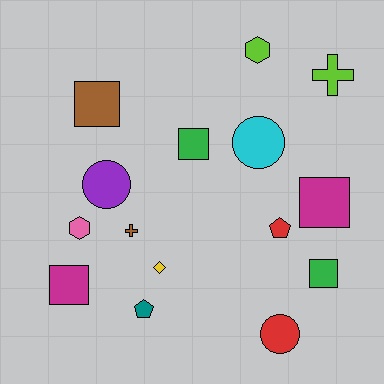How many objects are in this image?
There are 15 objects.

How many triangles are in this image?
There are no triangles.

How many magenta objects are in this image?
There are 2 magenta objects.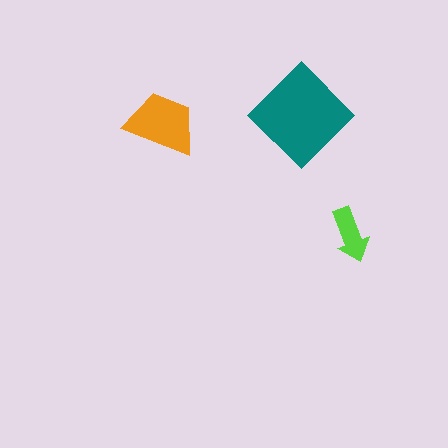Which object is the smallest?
The lime arrow.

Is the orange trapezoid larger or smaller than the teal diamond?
Smaller.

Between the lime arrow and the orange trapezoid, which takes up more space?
The orange trapezoid.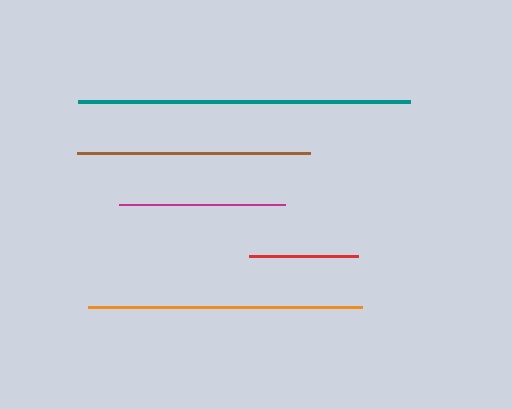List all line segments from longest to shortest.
From longest to shortest: teal, orange, brown, magenta, red.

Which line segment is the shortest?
The red line is the shortest at approximately 110 pixels.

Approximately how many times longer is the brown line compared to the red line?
The brown line is approximately 2.1 times the length of the red line.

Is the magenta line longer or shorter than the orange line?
The orange line is longer than the magenta line.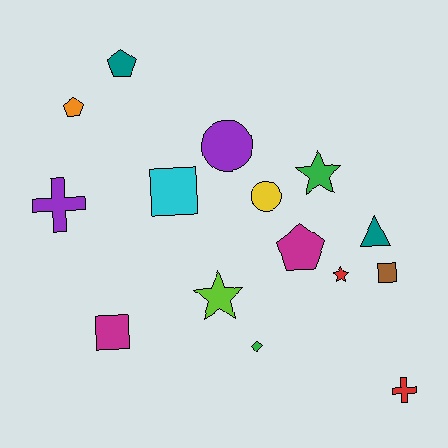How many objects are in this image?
There are 15 objects.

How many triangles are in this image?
There is 1 triangle.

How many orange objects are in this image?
There is 1 orange object.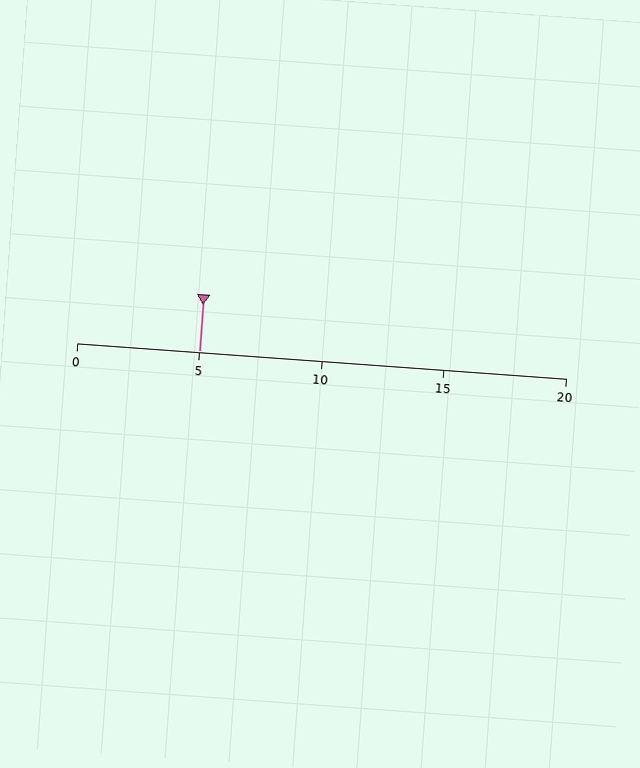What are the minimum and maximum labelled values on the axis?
The axis runs from 0 to 20.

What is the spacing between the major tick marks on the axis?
The major ticks are spaced 5 apart.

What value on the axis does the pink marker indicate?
The marker indicates approximately 5.